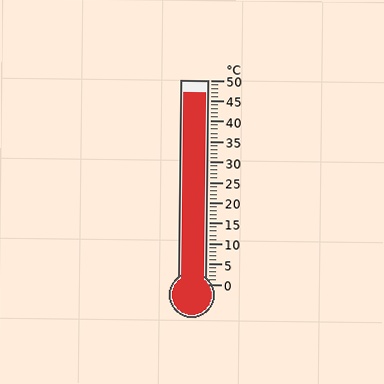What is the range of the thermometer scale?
The thermometer scale ranges from 0°C to 50°C.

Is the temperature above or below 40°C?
The temperature is above 40°C.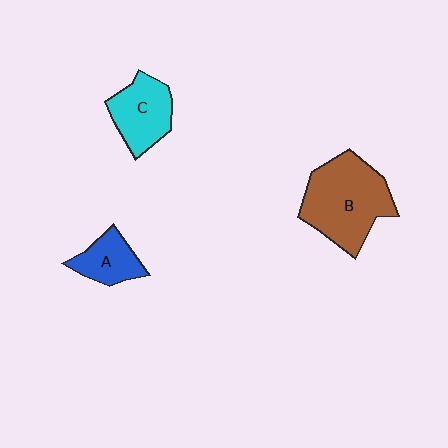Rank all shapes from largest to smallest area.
From largest to smallest: B (brown), C (cyan), A (blue).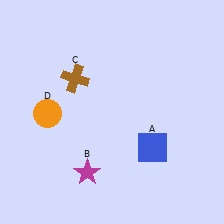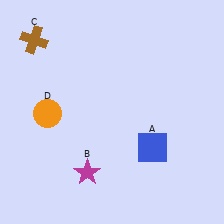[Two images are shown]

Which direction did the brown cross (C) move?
The brown cross (C) moved left.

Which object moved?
The brown cross (C) moved left.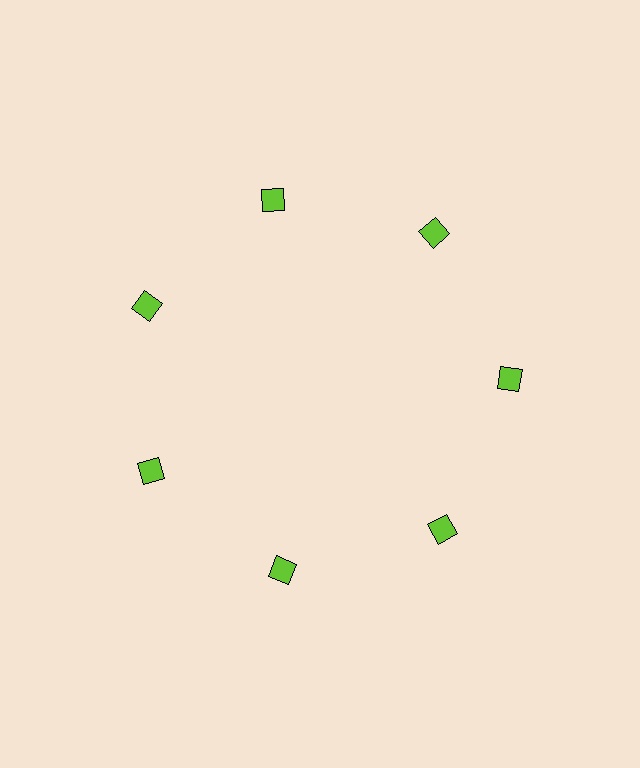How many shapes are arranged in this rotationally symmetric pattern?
There are 7 shapes, arranged in 7 groups of 1.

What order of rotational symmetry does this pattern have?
This pattern has 7-fold rotational symmetry.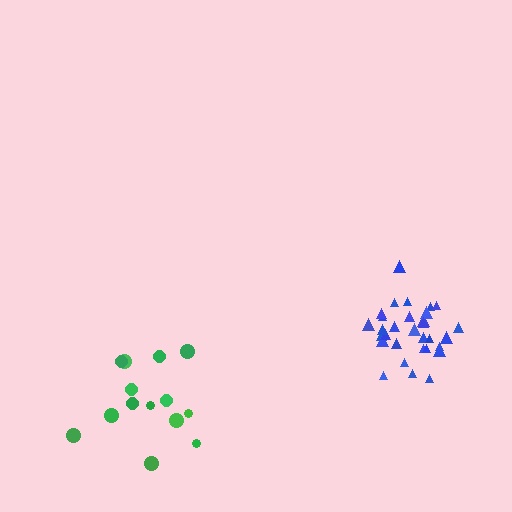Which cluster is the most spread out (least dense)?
Green.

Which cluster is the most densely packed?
Blue.